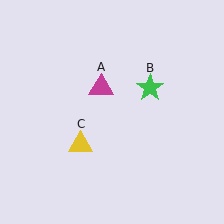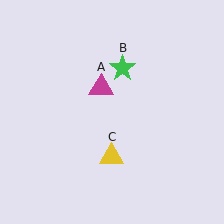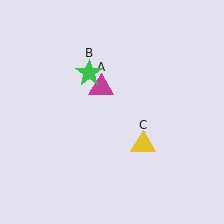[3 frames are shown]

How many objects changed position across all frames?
2 objects changed position: green star (object B), yellow triangle (object C).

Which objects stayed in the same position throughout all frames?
Magenta triangle (object A) remained stationary.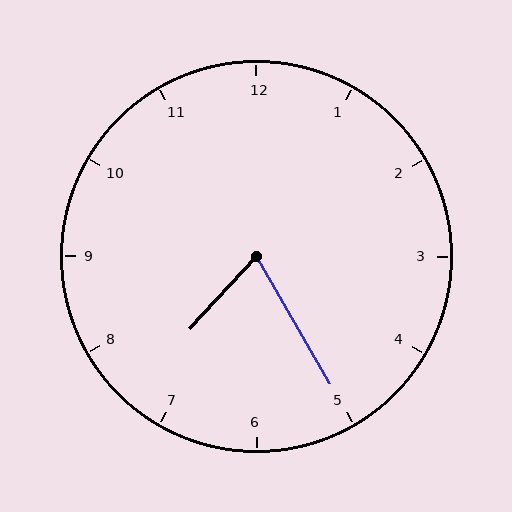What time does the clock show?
7:25.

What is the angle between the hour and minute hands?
Approximately 72 degrees.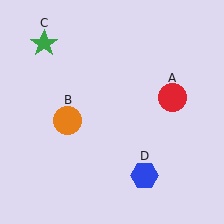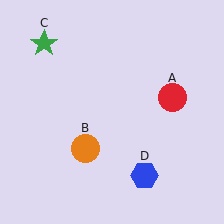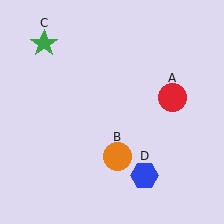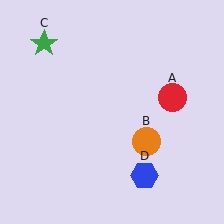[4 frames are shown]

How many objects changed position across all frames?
1 object changed position: orange circle (object B).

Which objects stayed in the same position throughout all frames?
Red circle (object A) and green star (object C) and blue hexagon (object D) remained stationary.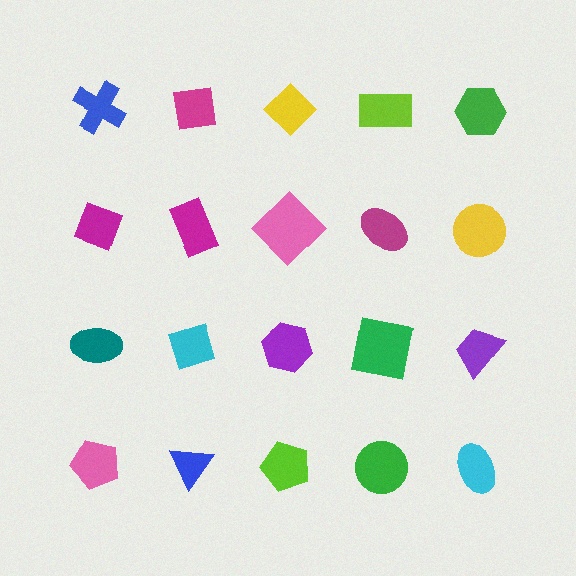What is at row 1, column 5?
A green hexagon.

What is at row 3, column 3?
A purple hexagon.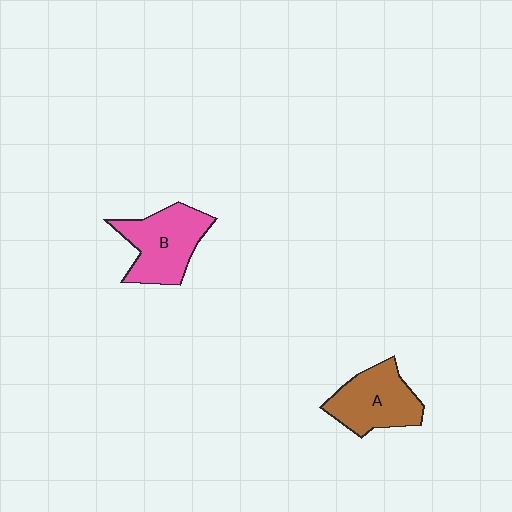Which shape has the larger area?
Shape B (pink).